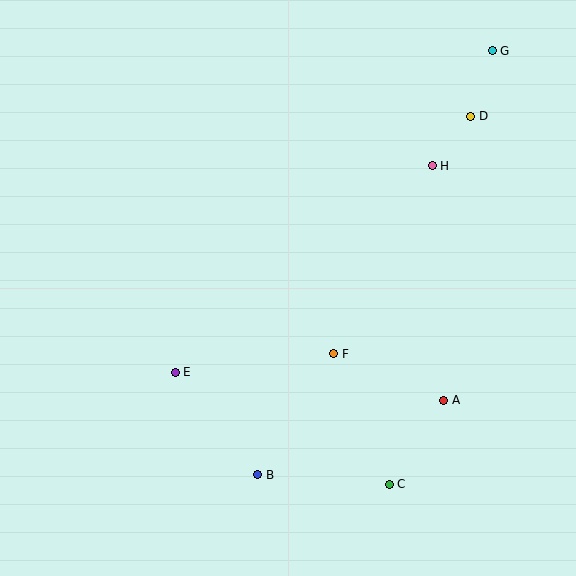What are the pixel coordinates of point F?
Point F is at (334, 354).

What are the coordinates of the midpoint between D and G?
The midpoint between D and G is at (481, 83).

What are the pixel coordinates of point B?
Point B is at (258, 475).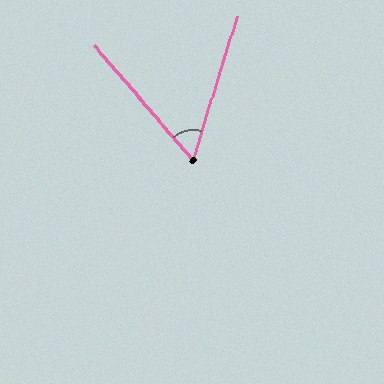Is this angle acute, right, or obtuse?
It is acute.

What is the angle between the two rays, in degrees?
Approximately 57 degrees.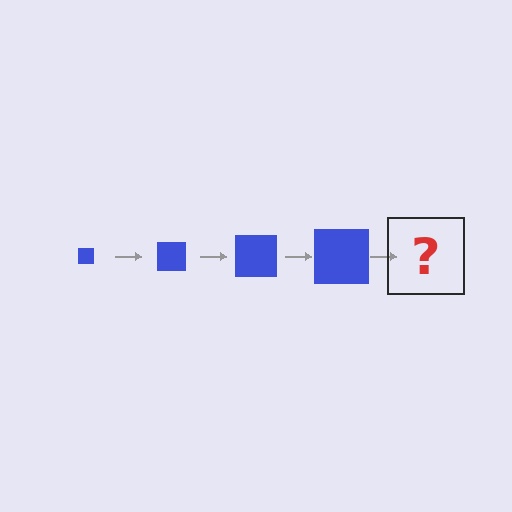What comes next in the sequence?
The next element should be a blue square, larger than the previous one.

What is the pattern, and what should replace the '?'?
The pattern is that the square gets progressively larger each step. The '?' should be a blue square, larger than the previous one.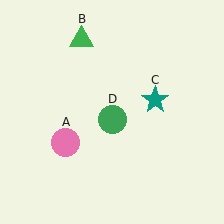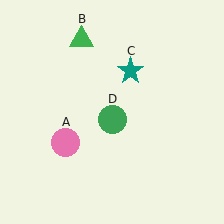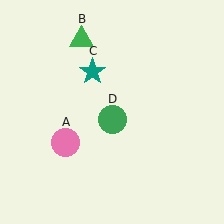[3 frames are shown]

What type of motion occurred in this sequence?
The teal star (object C) rotated counterclockwise around the center of the scene.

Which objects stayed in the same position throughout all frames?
Pink circle (object A) and green triangle (object B) and green circle (object D) remained stationary.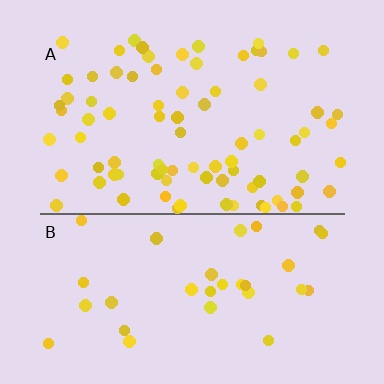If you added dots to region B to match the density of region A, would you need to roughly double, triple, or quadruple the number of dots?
Approximately double.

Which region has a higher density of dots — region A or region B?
A (the top).